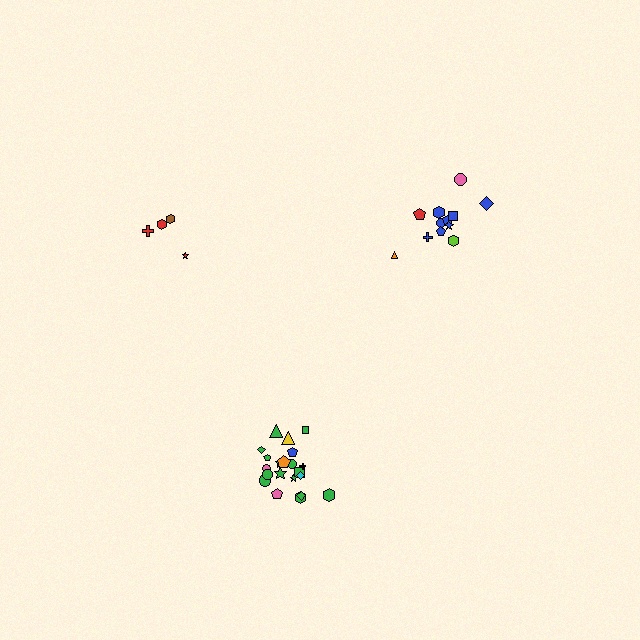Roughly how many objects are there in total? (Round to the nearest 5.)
Roughly 40 objects in total.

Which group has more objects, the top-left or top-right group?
The top-right group.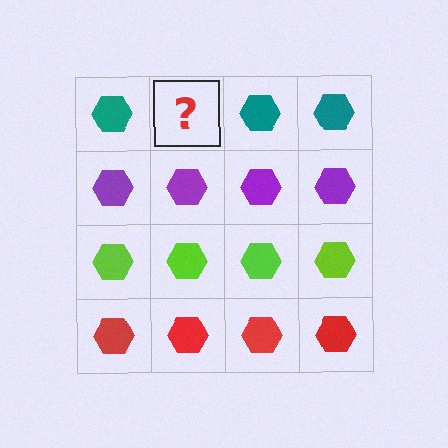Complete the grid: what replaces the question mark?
The question mark should be replaced with a teal hexagon.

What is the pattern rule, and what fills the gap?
The rule is that each row has a consistent color. The gap should be filled with a teal hexagon.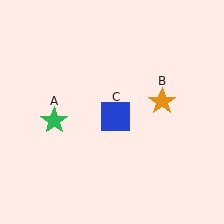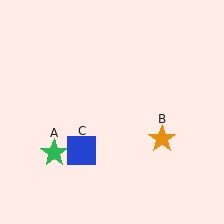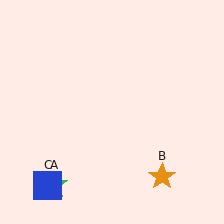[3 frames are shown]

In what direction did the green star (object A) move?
The green star (object A) moved down.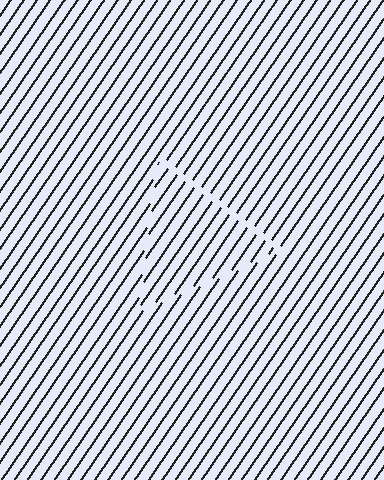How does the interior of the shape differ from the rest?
The interior of the shape contains the same grating, shifted by half a period — the contour is defined by the phase discontinuity where line-ends from the inner and outer gratings abut.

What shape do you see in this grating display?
An illusory triangle. The interior of the shape contains the same grating, shifted by half a period — the contour is defined by the phase discontinuity where line-ends from the inner and outer gratings abut.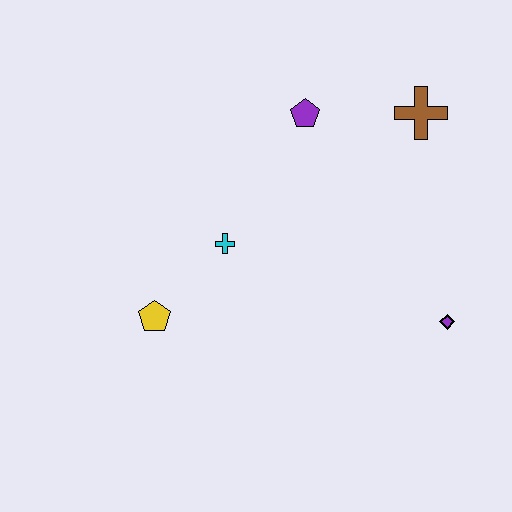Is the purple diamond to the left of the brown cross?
No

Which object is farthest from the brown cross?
The yellow pentagon is farthest from the brown cross.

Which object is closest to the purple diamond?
The brown cross is closest to the purple diamond.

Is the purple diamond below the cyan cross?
Yes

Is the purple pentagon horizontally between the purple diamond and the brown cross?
No